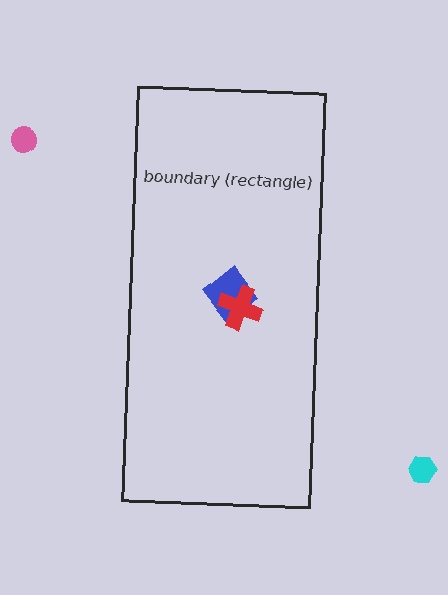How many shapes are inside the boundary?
2 inside, 2 outside.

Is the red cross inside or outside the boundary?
Inside.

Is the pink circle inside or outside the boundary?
Outside.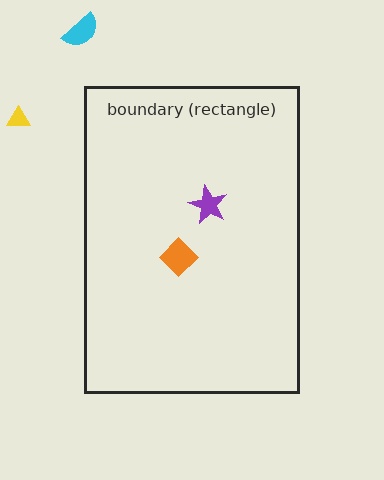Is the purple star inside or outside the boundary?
Inside.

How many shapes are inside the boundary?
2 inside, 2 outside.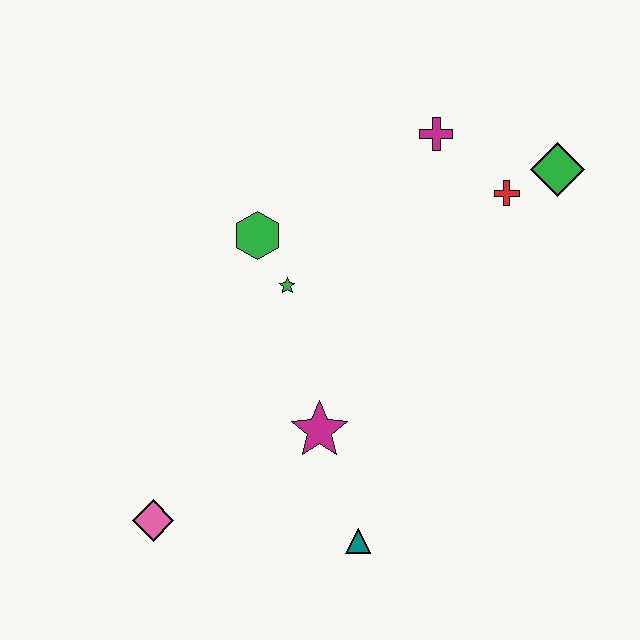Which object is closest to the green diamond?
The red cross is closest to the green diamond.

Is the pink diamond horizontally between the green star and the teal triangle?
No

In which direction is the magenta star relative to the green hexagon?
The magenta star is below the green hexagon.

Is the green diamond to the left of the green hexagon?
No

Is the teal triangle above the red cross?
No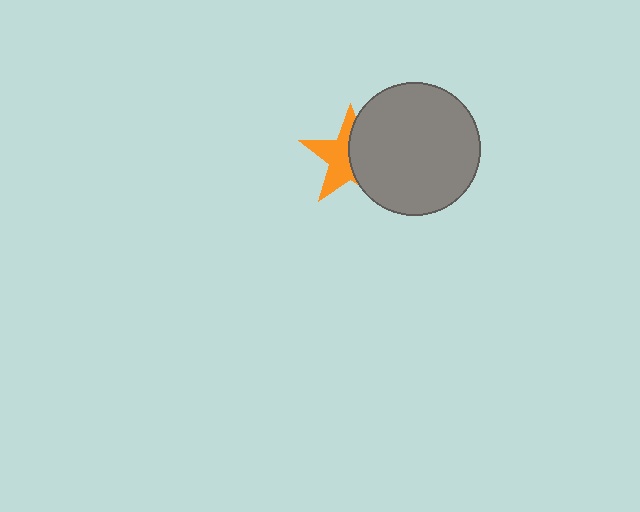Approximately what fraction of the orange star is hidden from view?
Roughly 48% of the orange star is hidden behind the gray circle.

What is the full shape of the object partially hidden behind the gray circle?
The partially hidden object is an orange star.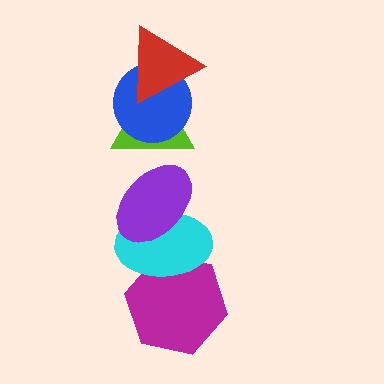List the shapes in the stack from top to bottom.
From top to bottom: the red triangle, the blue circle, the lime triangle, the purple ellipse, the cyan ellipse, the magenta hexagon.